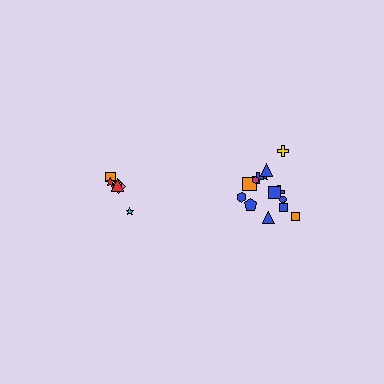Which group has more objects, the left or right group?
The right group.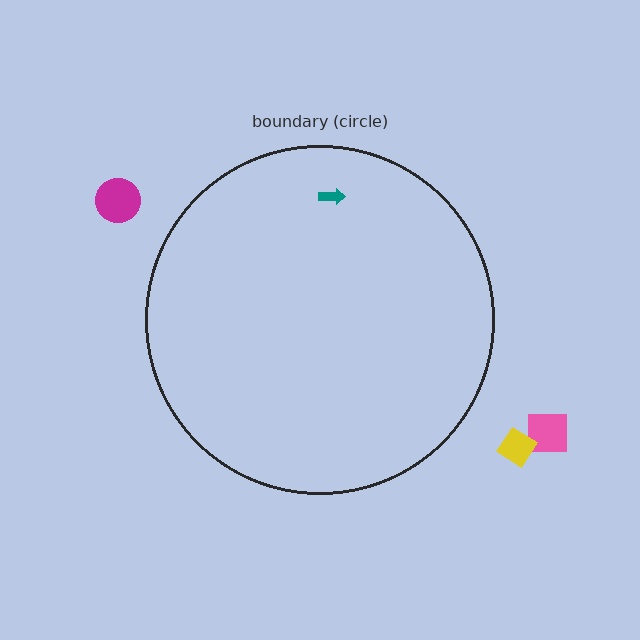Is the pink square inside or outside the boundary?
Outside.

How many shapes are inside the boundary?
1 inside, 3 outside.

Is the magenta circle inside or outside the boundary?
Outside.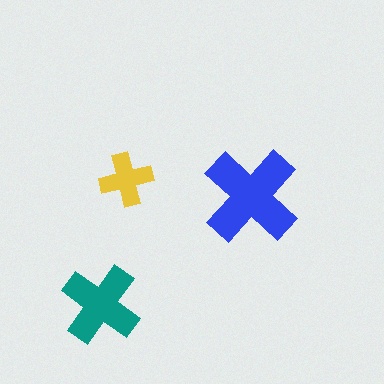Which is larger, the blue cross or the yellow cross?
The blue one.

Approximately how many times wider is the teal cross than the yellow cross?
About 1.5 times wider.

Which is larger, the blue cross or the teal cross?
The blue one.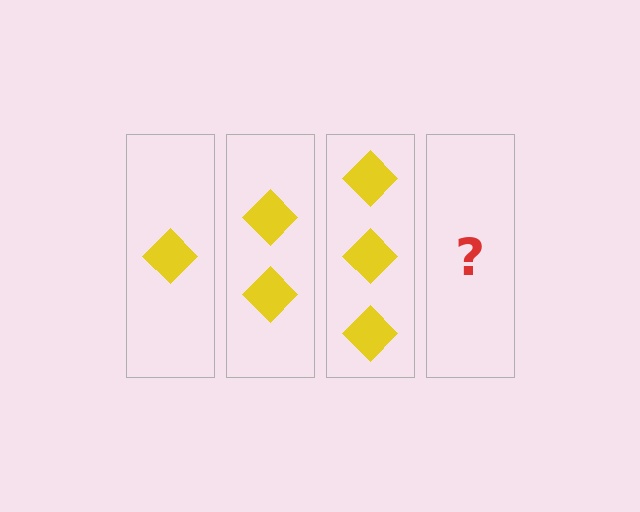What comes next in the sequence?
The next element should be 4 diamonds.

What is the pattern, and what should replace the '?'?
The pattern is that each step adds one more diamond. The '?' should be 4 diamonds.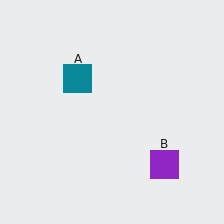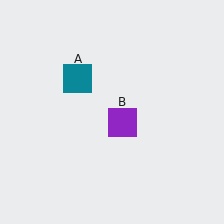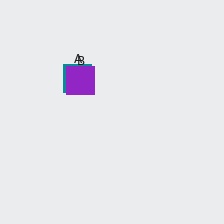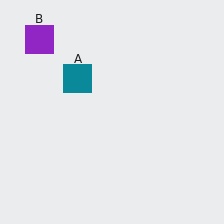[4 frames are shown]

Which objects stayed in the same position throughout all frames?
Teal square (object A) remained stationary.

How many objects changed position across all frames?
1 object changed position: purple square (object B).